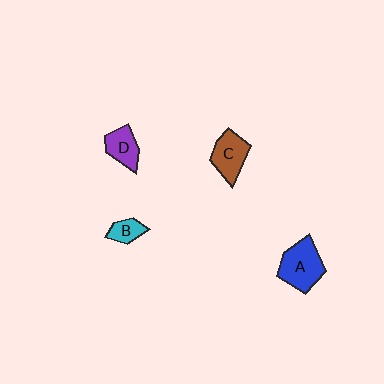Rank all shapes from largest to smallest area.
From largest to smallest: A (blue), C (brown), D (purple), B (cyan).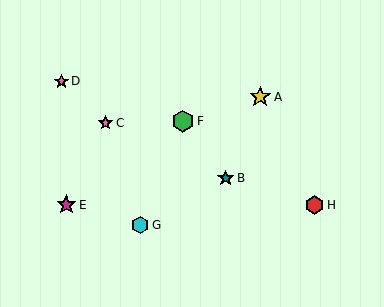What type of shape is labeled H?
Shape H is a red hexagon.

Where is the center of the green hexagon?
The center of the green hexagon is at (183, 121).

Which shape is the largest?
The green hexagon (labeled F) is the largest.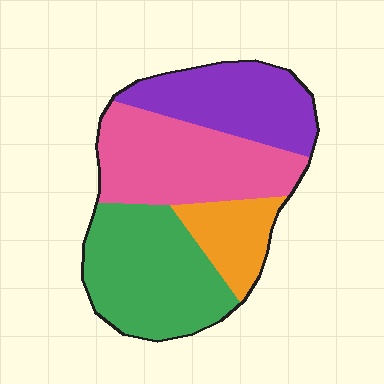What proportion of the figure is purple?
Purple covers about 25% of the figure.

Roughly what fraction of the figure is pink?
Pink covers 31% of the figure.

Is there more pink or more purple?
Pink.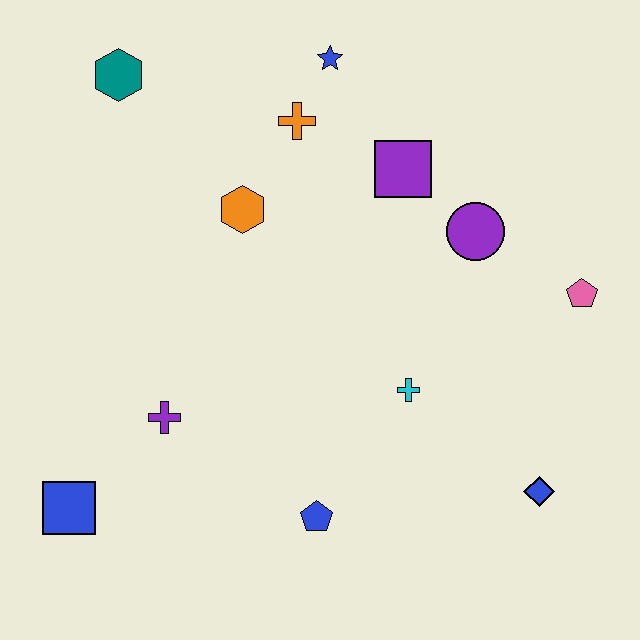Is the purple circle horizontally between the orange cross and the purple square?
No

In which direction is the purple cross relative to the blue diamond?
The purple cross is to the left of the blue diamond.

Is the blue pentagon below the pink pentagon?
Yes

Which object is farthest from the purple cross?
The pink pentagon is farthest from the purple cross.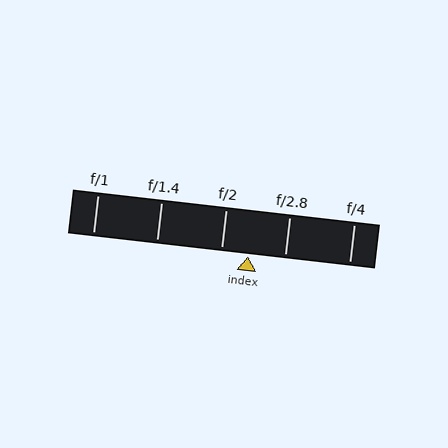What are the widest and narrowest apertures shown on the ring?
The widest aperture shown is f/1 and the narrowest is f/4.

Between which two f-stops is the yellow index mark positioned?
The index mark is between f/2 and f/2.8.